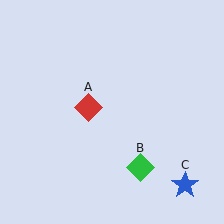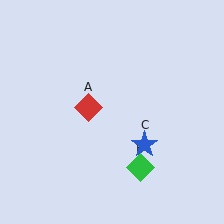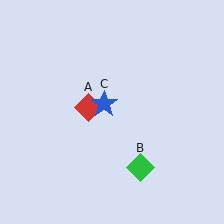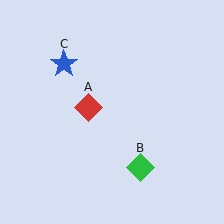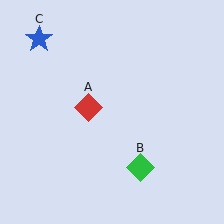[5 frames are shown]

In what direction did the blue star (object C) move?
The blue star (object C) moved up and to the left.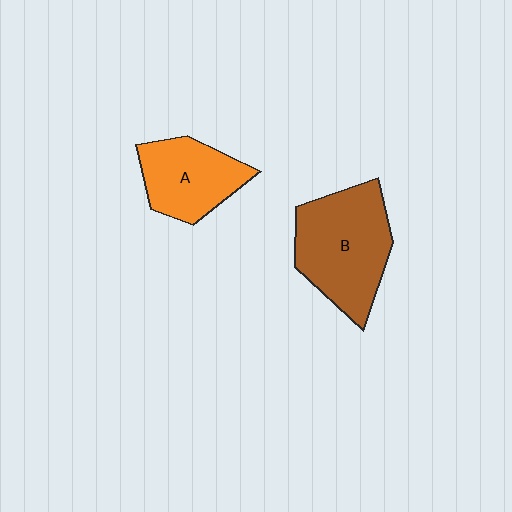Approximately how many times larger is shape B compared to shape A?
Approximately 1.4 times.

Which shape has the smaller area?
Shape A (orange).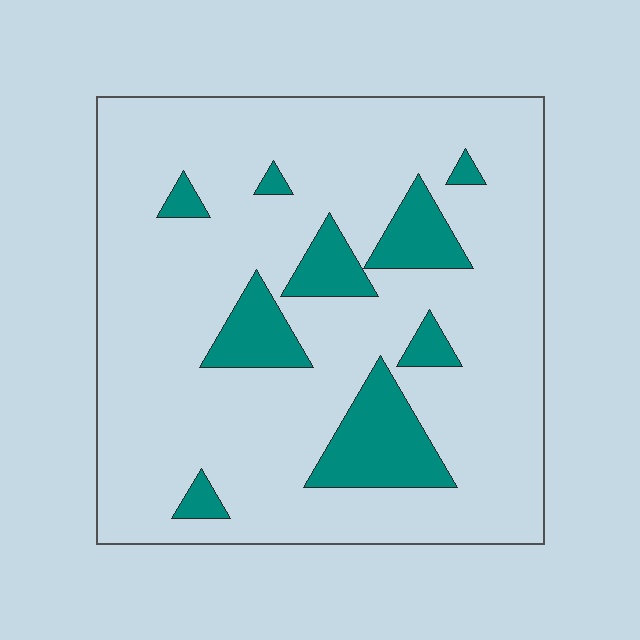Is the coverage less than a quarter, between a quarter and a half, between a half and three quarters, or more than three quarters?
Less than a quarter.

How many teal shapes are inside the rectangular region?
9.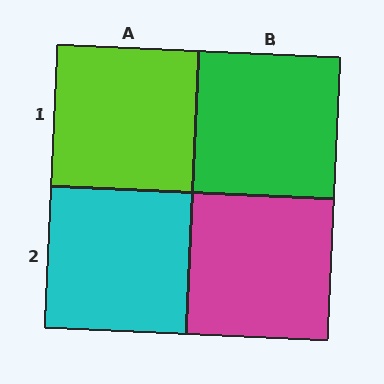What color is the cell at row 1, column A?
Lime.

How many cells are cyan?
1 cell is cyan.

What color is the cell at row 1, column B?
Green.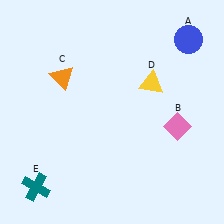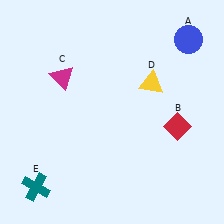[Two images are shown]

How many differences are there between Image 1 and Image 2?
There are 2 differences between the two images.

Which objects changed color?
B changed from pink to red. C changed from orange to magenta.